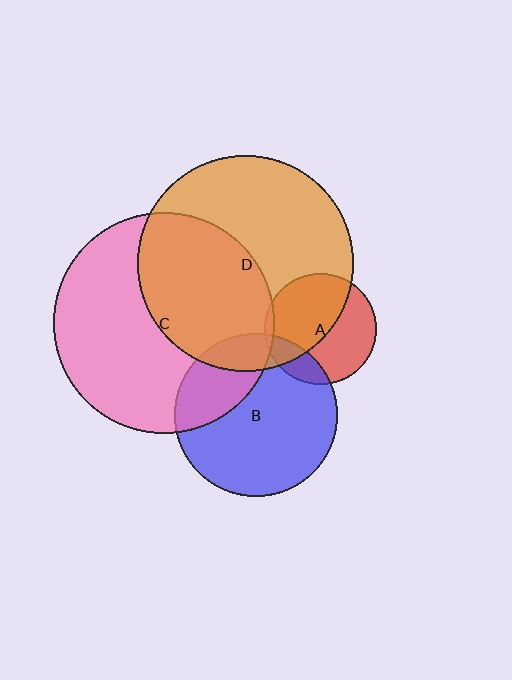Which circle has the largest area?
Circle C (pink).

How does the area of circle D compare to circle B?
Approximately 1.7 times.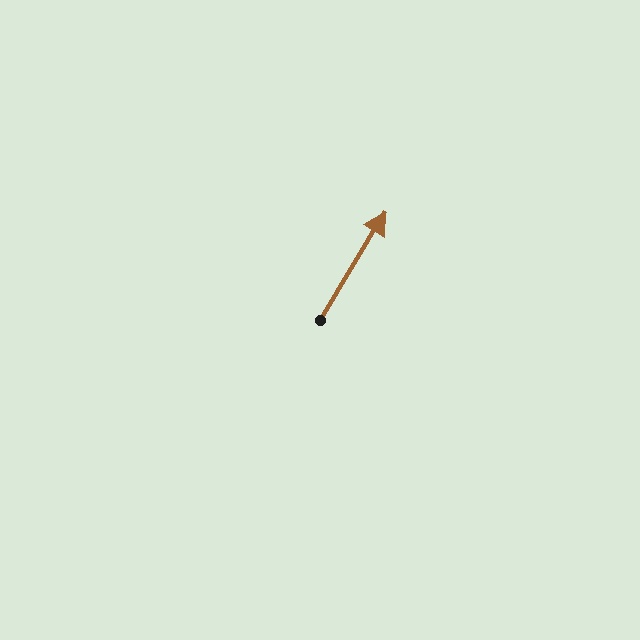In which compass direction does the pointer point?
Northeast.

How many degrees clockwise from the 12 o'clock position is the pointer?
Approximately 31 degrees.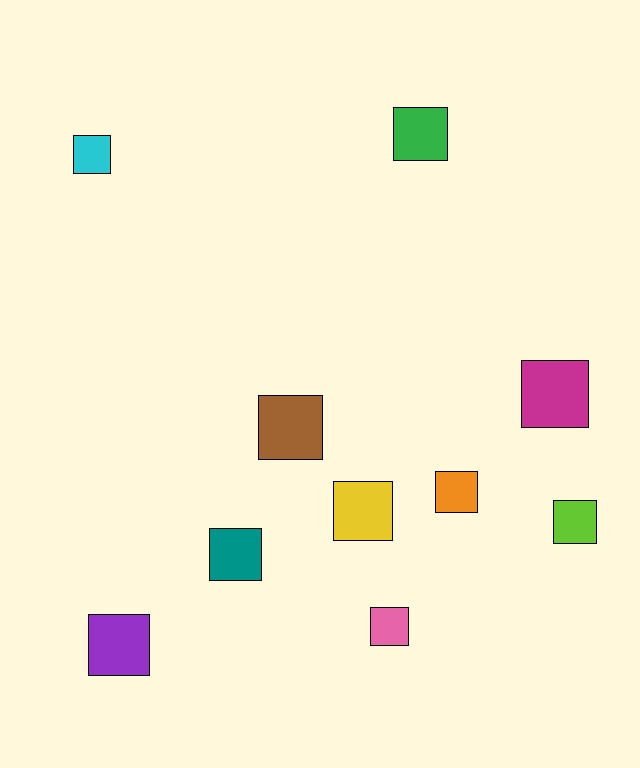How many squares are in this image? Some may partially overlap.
There are 10 squares.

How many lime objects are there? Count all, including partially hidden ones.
There is 1 lime object.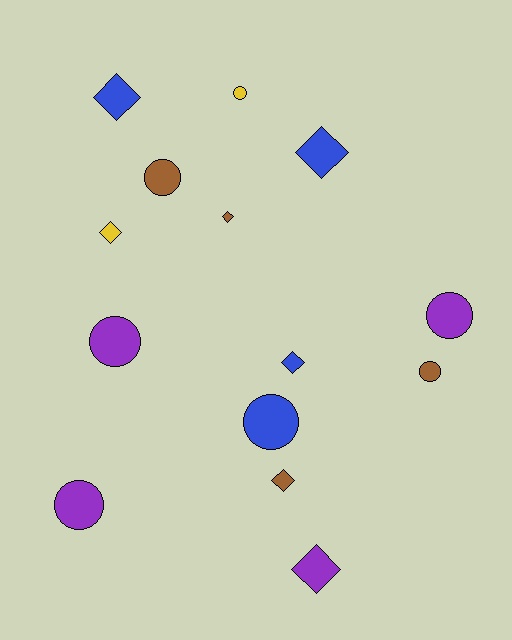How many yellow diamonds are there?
There is 1 yellow diamond.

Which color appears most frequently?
Brown, with 4 objects.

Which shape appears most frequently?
Diamond, with 7 objects.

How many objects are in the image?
There are 14 objects.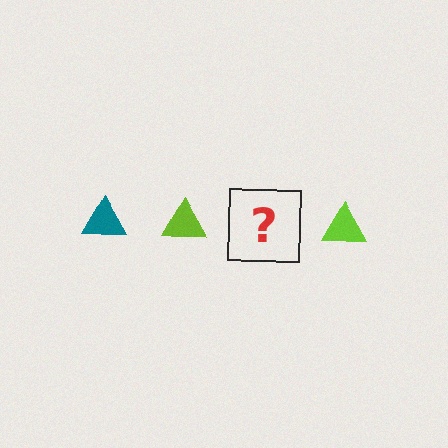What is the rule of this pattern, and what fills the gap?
The rule is that the pattern cycles through teal, lime triangles. The gap should be filled with a teal triangle.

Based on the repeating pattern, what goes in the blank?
The blank should be a teal triangle.